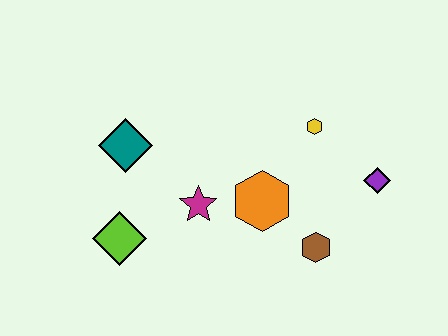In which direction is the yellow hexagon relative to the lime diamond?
The yellow hexagon is to the right of the lime diamond.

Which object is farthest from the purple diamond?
The lime diamond is farthest from the purple diamond.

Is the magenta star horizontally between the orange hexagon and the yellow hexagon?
No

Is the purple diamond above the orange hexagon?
Yes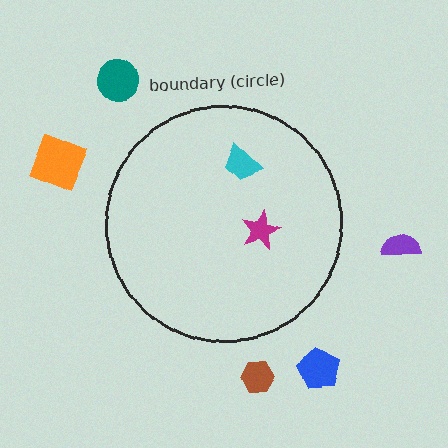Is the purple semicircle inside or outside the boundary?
Outside.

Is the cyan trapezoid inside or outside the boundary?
Inside.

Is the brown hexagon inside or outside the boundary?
Outside.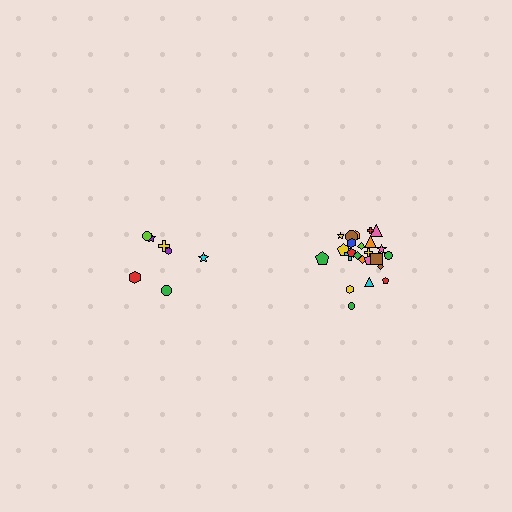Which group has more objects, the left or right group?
The right group.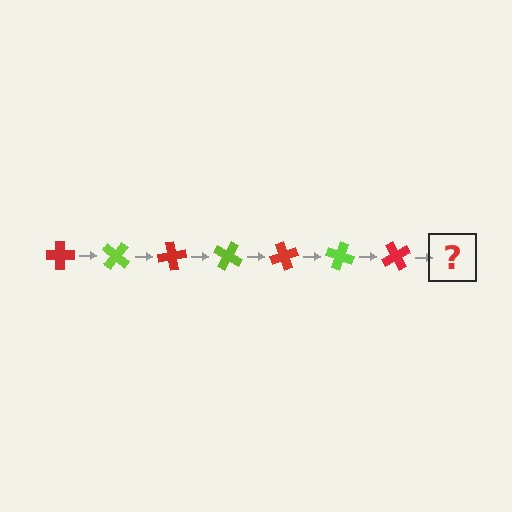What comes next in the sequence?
The next element should be a lime cross, rotated 280 degrees from the start.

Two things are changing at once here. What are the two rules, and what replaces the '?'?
The two rules are that it rotates 40 degrees each step and the color cycles through red and lime. The '?' should be a lime cross, rotated 280 degrees from the start.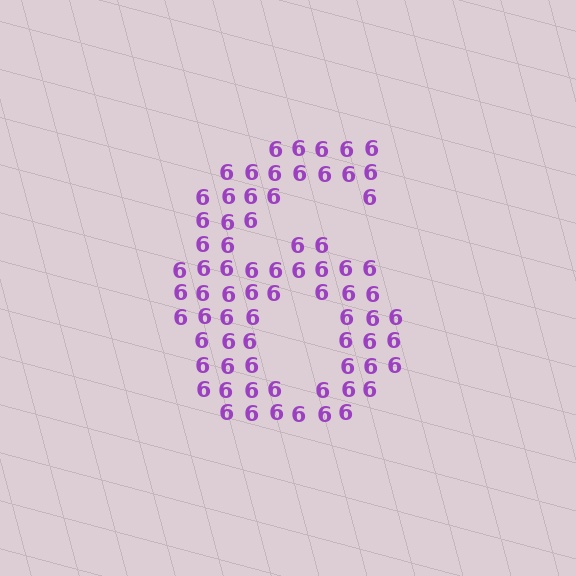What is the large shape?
The large shape is the digit 6.